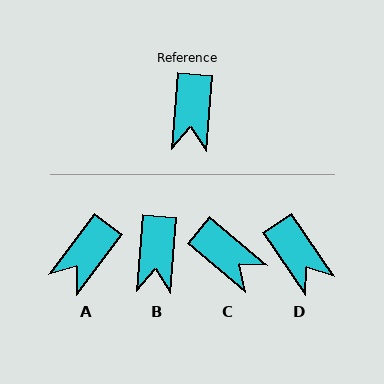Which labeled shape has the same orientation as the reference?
B.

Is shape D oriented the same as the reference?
No, it is off by about 38 degrees.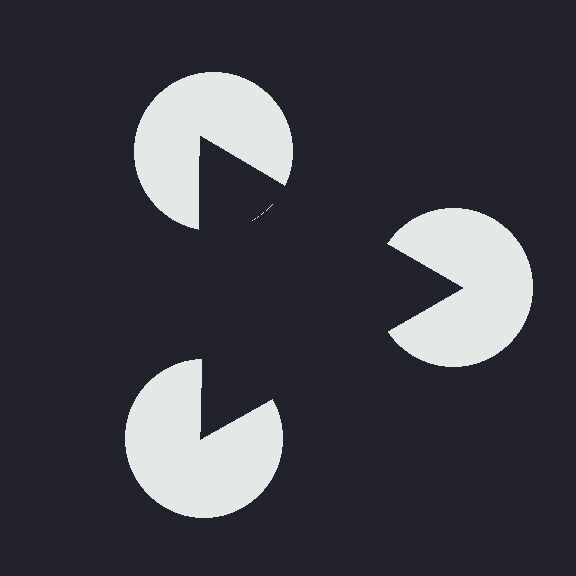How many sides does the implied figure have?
3 sides.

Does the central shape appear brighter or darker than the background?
It typically appears slightly darker than the background, even though no actual brightness change is drawn.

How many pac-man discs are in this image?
There are 3 — one at each vertex of the illusory triangle.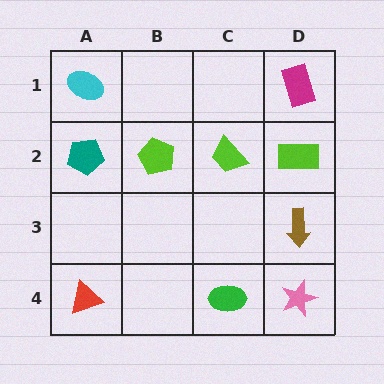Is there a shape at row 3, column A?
No, that cell is empty.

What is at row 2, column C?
A lime trapezoid.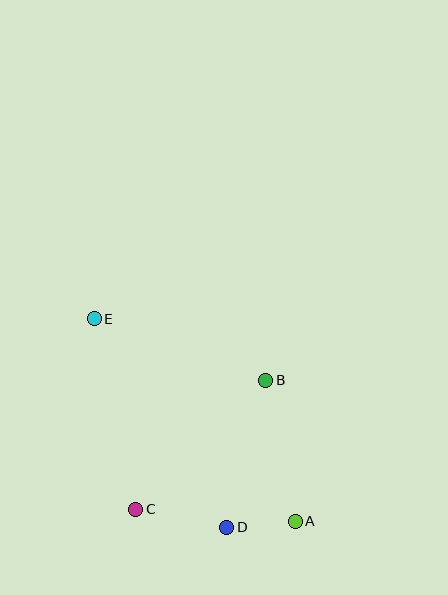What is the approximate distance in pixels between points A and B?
The distance between A and B is approximately 144 pixels.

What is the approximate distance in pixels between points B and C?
The distance between B and C is approximately 183 pixels.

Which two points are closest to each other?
Points A and D are closest to each other.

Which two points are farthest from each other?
Points A and E are farthest from each other.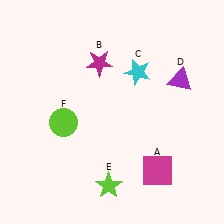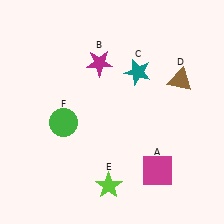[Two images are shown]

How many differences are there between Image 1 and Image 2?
There are 3 differences between the two images.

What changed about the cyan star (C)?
In Image 1, C is cyan. In Image 2, it changed to teal.